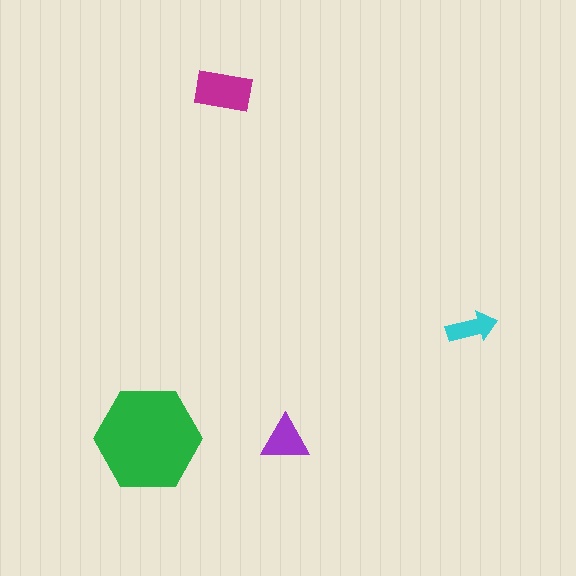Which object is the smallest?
The cyan arrow.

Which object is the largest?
The green hexagon.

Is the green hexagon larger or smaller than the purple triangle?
Larger.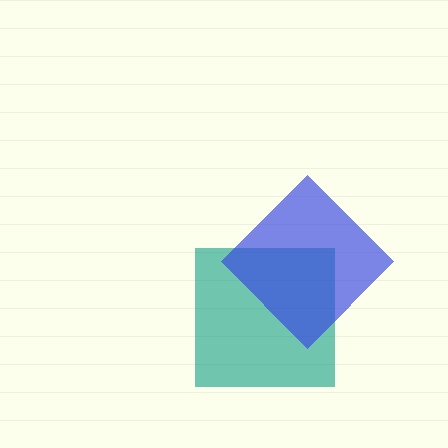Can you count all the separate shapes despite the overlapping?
Yes, there are 2 separate shapes.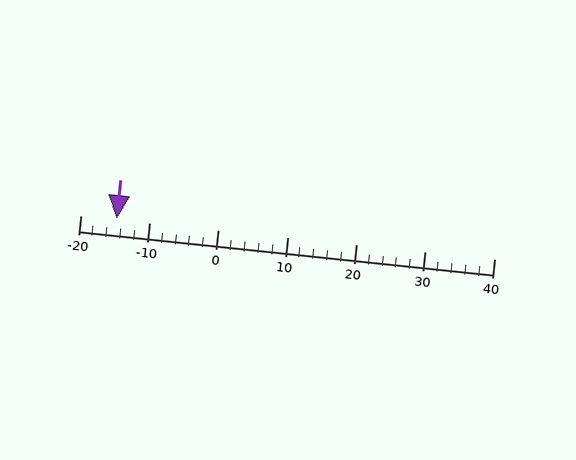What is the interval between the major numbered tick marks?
The major tick marks are spaced 10 units apart.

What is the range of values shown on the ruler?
The ruler shows values from -20 to 40.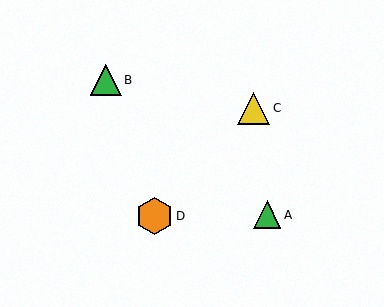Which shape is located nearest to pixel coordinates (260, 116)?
The yellow triangle (labeled C) at (253, 108) is nearest to that location.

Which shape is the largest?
The orange hexagon (labeled D) is the largest.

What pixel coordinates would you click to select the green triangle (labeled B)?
Click at (106, 80) to select the green triangle B.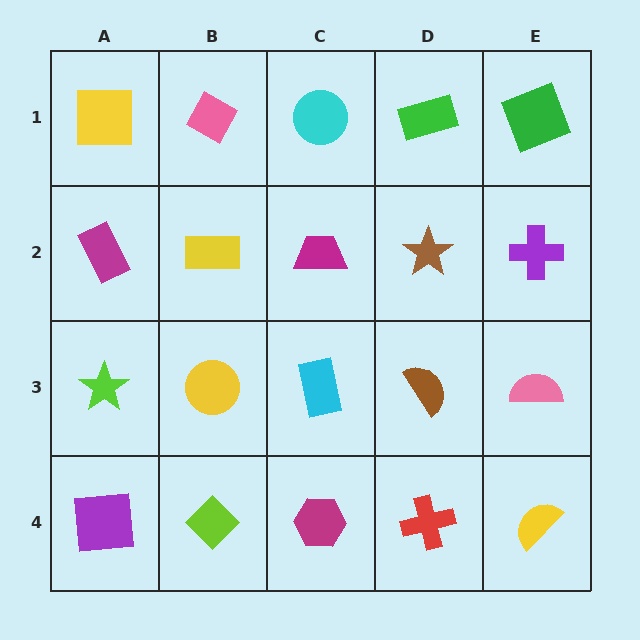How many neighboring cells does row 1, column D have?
3.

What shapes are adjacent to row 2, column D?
A green rectangle (row 1, column D), a brown semicircle (row 3, column D), a magenta trapezoid (row 2, column C), a purple cross (row 2, column E).